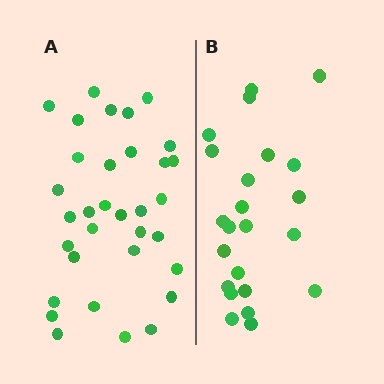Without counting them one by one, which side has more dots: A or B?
Region A (the left region) has more dots.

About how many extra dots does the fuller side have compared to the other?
Region A has roughly 10 or so more dots than region B.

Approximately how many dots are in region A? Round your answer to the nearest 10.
About 30 dots. (The exact count is 33, which rounds to 30.)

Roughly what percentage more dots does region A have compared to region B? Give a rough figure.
About 45% more.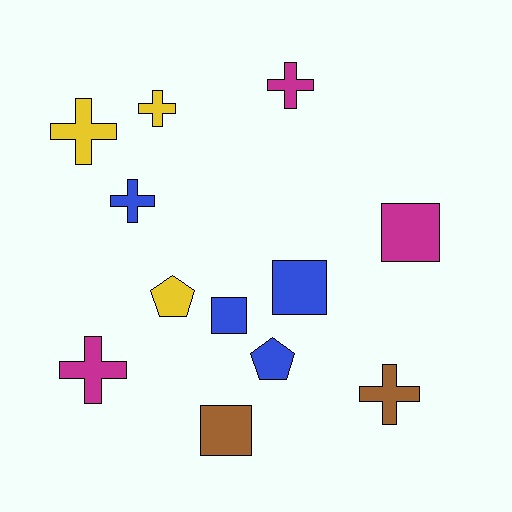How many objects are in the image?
There are 12 objects.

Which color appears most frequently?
Blue, with 4 objects.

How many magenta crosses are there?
There are 2 magenta crosses.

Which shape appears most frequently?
Cross, with 6 objects.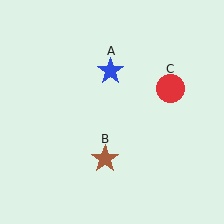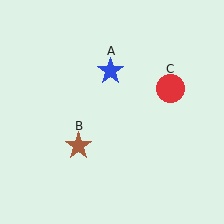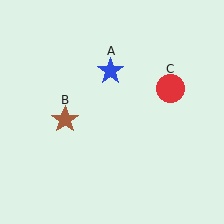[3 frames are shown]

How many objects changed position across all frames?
1 object changed position: brown star (object B).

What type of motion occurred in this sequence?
The brown star (object B) rotated clockwise around the center of the scene.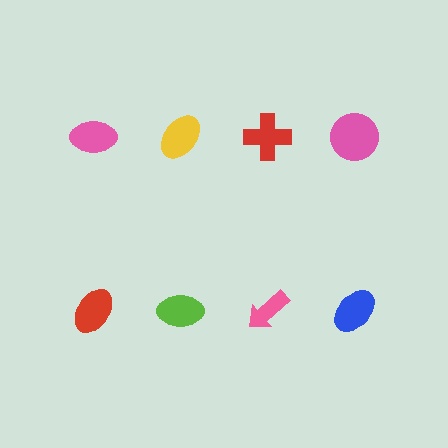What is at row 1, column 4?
A pink circle.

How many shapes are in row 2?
4 shapes.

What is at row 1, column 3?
A red cross.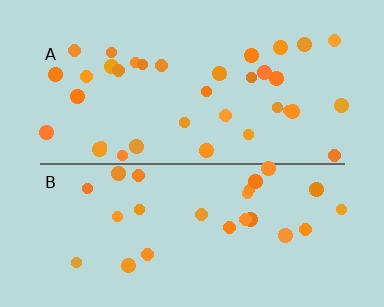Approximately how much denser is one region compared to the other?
Approximately 1.4× — region A over region B.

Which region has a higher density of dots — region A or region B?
A (the top).